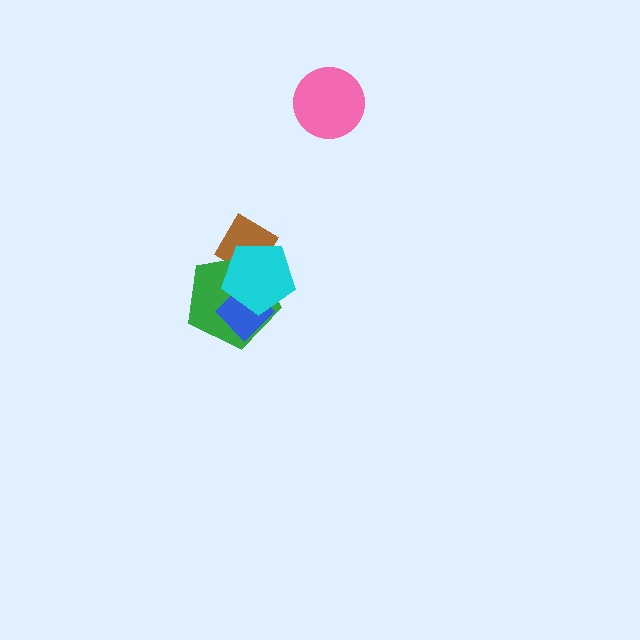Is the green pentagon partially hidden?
Yes, it is partially covered by another shape.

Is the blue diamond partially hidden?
Yes, it is partially covered by another shape.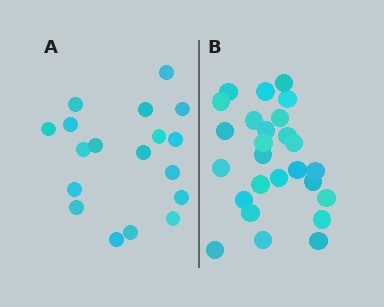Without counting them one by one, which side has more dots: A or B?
Region B (the right region) has more dots.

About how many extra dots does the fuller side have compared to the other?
Region B has roughly 8 or so more dots than region A.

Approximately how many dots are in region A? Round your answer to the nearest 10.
About 20 dots. (The exact count is 18, which rounds to 20.)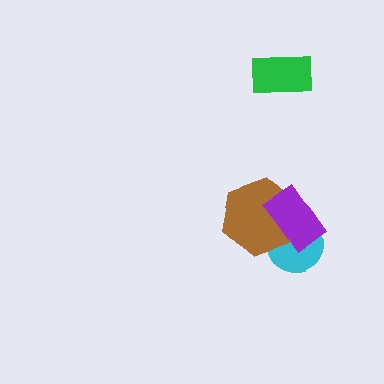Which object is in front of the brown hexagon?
The purple rectangle is in front of the brown hexagon.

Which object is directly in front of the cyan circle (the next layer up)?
The brown hexagon is directly in front of the cyan circle.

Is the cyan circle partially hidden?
Yes, it is partially covered by another shape.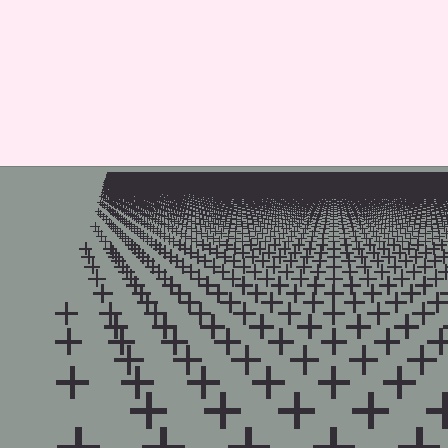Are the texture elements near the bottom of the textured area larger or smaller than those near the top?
Larger. Near the bottom, elements are closer to the viewer and appear at a bigger on-screen size.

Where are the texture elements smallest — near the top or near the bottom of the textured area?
Near the top.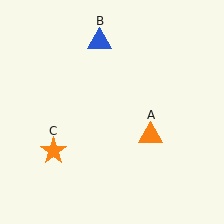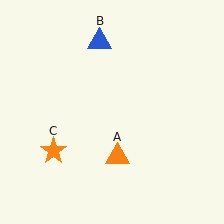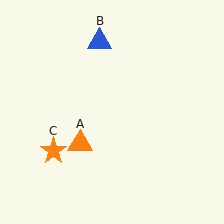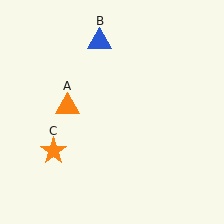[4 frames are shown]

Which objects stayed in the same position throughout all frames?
Blue triangle (object B) and orange star (object C) remained stationary.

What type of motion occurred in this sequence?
The orange triangle (object A) rotated clockwise around the center of the scene.